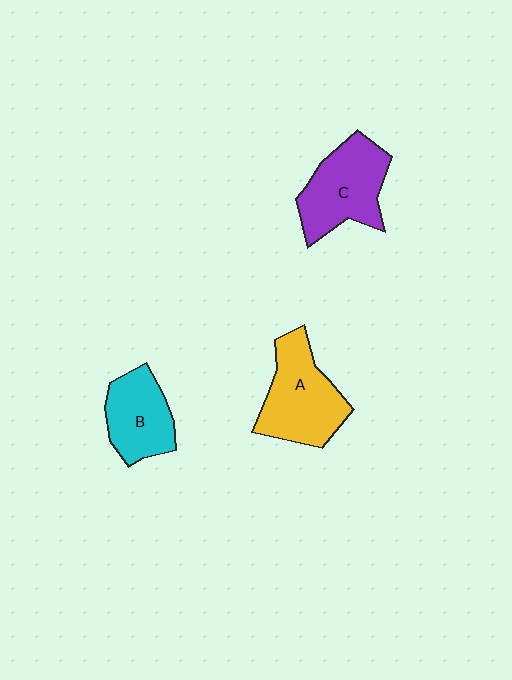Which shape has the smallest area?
Shape B (cyan).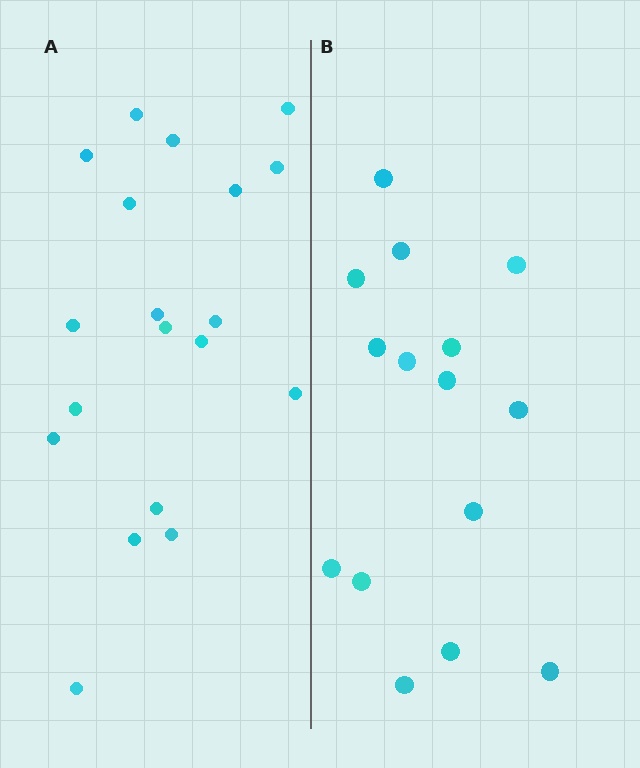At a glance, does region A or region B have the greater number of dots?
Region A (the left region) has more dots.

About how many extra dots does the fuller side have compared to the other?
Region A has about 4 more dots than region B.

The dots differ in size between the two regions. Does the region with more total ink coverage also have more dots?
No. Region B has more total ink coverage because its dots are larger, but region A actually contains more individual dots. Total area can be misleading — the number of items is what matters here.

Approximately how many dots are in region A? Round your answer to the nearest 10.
About 20 dots. (The exact count is 19, which rounds to 20.)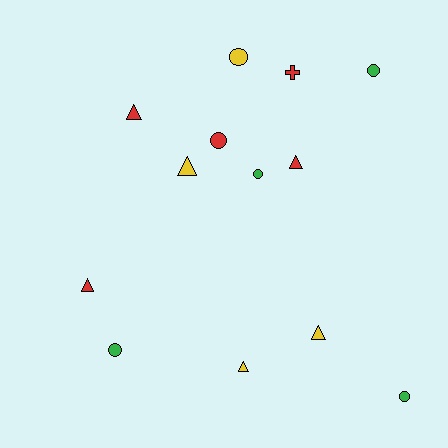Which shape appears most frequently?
Triangle, with 6 objects.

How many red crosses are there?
There is 1 red cross.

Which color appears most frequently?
Red, with 5 objects.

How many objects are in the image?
There are 13 objects.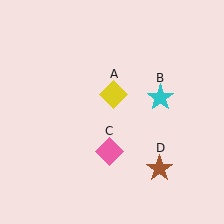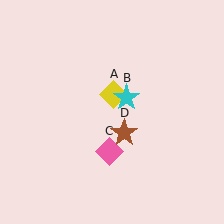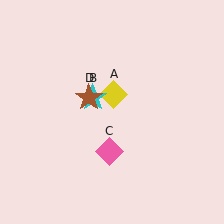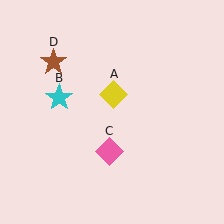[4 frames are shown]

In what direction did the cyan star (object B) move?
The cyan star (object B) moved left.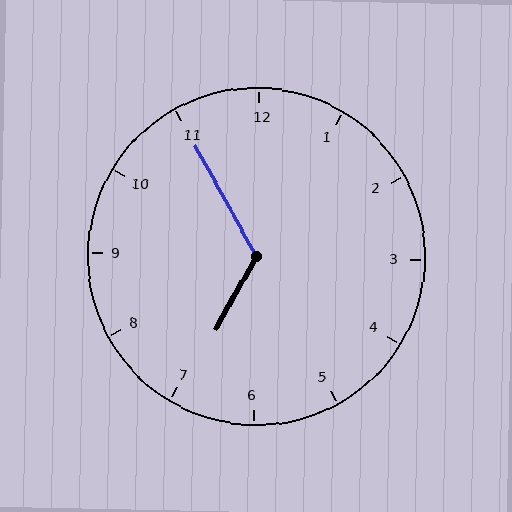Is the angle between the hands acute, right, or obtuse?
It is obtuse.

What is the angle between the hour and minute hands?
Approximately 122 degrees.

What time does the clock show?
6:55.